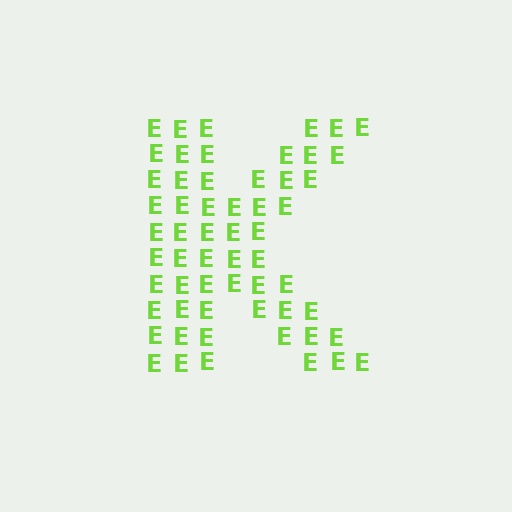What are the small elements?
The small elements are letter E's.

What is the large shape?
The large shape is the letter K.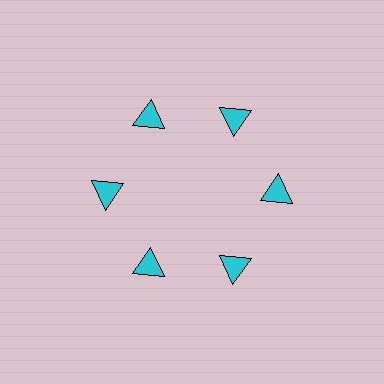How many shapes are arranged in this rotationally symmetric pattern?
There are 6 shapes, arranged in 6 groups of 1.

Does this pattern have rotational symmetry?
Yes, this pattern has 6-fold rotational symmetry. It looks the same after rotating 60 degrees around the center.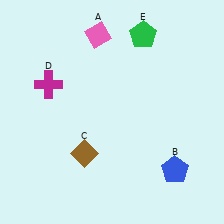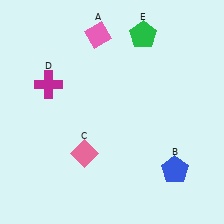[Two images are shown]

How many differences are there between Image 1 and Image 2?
There is 1 difference between the two images.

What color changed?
The diamond (C) changed from brown in Image 1 to pink in Image 2.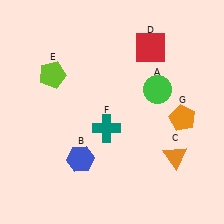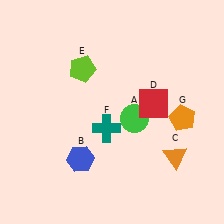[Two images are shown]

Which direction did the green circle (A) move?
The green circle (A) moved down.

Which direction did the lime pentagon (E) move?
The lime pentagon (E) moved right.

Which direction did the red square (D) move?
The red square (D) moved down.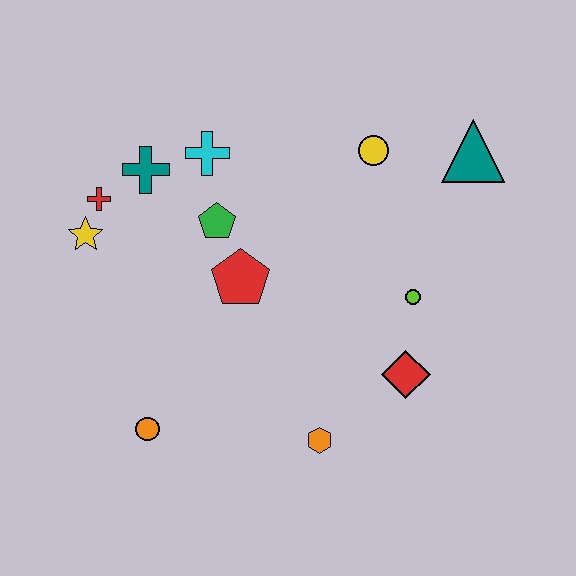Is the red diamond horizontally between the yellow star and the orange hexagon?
No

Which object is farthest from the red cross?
The teal triangle is farthest from the red cross.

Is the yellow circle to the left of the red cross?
No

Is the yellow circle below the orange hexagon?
No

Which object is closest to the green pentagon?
The red pentagon is closest to the green pentagon.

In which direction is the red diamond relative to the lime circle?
The red diamond is below the lime circle.